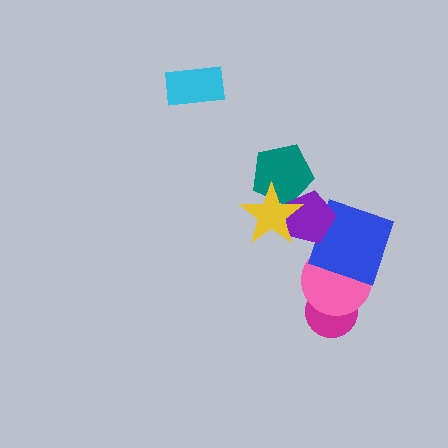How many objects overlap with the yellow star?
2 objects overlap with the yellow star.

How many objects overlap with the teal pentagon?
2 objects overlap with the teal pentagon.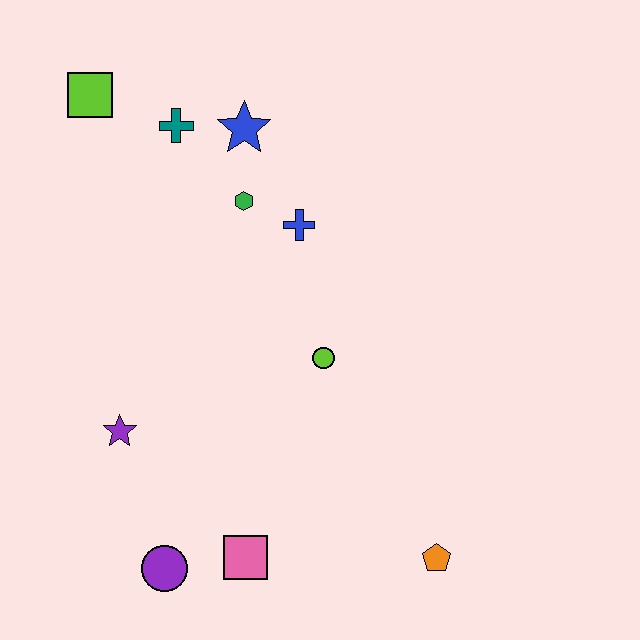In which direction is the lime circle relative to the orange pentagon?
The lime circle is above the orange pentagon.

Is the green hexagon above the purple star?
Yes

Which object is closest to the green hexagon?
The blue cross is closest to the green hexagon.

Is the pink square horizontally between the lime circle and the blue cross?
No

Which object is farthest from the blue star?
The orange pentagon is farthest from the blue star.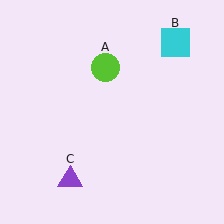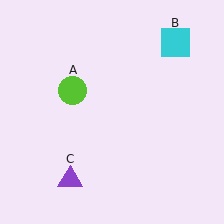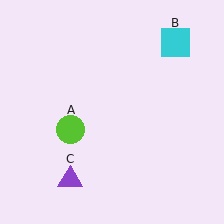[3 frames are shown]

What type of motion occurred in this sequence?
The lime circle (object A) rotated counterclockwise around the center of the scene.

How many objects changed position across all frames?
1 object changed position: lime circle (object A).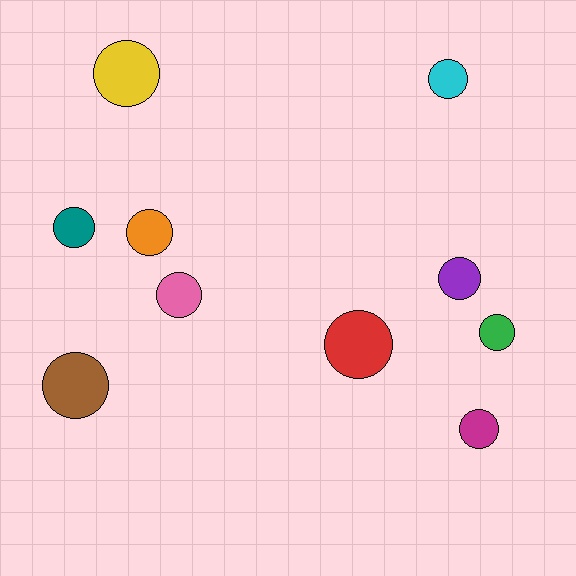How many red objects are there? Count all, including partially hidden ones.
There is 1 red object.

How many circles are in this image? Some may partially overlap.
There are 10 circles.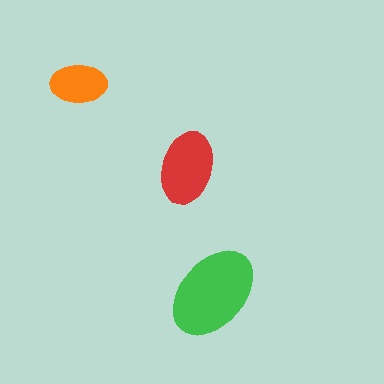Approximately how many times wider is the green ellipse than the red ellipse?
About 1.5 times wider.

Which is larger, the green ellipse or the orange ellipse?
The green one.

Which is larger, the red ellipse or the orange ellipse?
The red one.